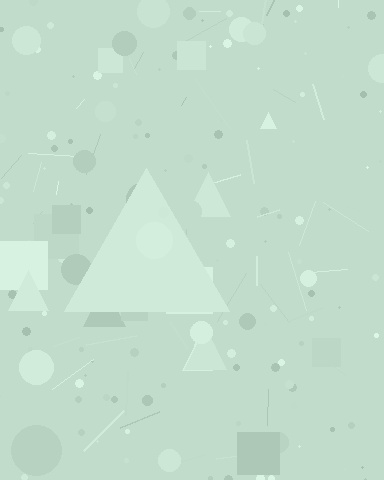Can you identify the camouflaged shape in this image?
The camouflaged shape is a triangle.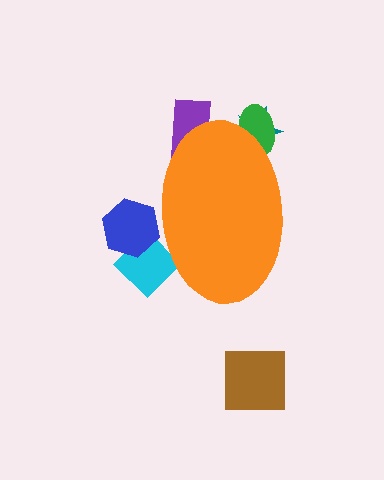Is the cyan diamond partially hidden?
Yes, the cyan diamond is partially hidden behind the orange ellipse.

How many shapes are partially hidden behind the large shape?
5 shapes are partially hidden.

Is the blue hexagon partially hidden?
Yes, the blue hexagon is partially hidden behind the orange ellipse.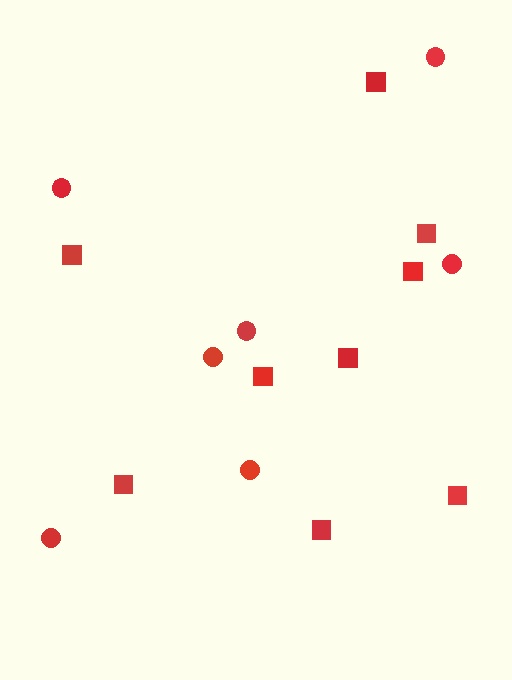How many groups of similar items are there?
There are 2 groups: one group of circles (7) and one group of squares (9).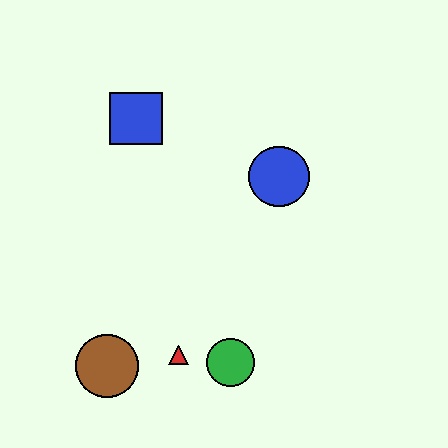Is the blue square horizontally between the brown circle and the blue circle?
Yes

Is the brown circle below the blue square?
Yes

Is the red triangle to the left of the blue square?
No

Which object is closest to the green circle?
The red triangle is closest to the green circle.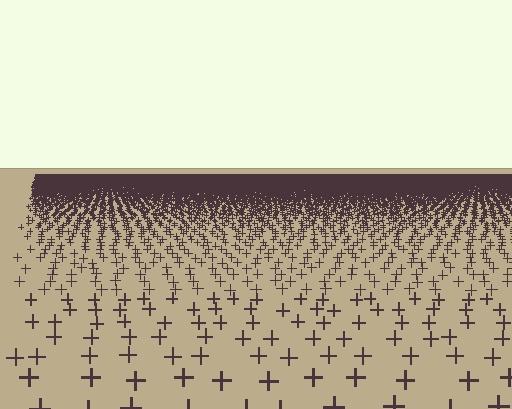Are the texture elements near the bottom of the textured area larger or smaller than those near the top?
Larger. Near the bottom, elements are closer to the viewer and appear at a bigger on-screen size.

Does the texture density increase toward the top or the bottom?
Density increases toward the top.